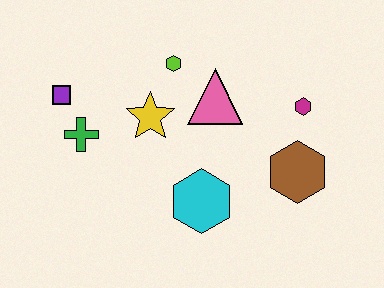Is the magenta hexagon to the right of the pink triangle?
Yes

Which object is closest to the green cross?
The purple square is closest to the green cross.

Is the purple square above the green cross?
Yes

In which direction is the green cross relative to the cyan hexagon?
The green cross is to the left of the cyan hexagon.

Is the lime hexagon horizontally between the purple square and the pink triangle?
Yes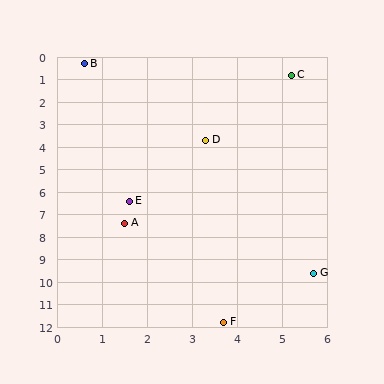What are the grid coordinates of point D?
Point D is at approximately (3.3, 3.7).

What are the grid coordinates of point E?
Point E is at approximately (1.6, 6.4).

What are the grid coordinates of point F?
Point F is at approximately (3.7, 11.8).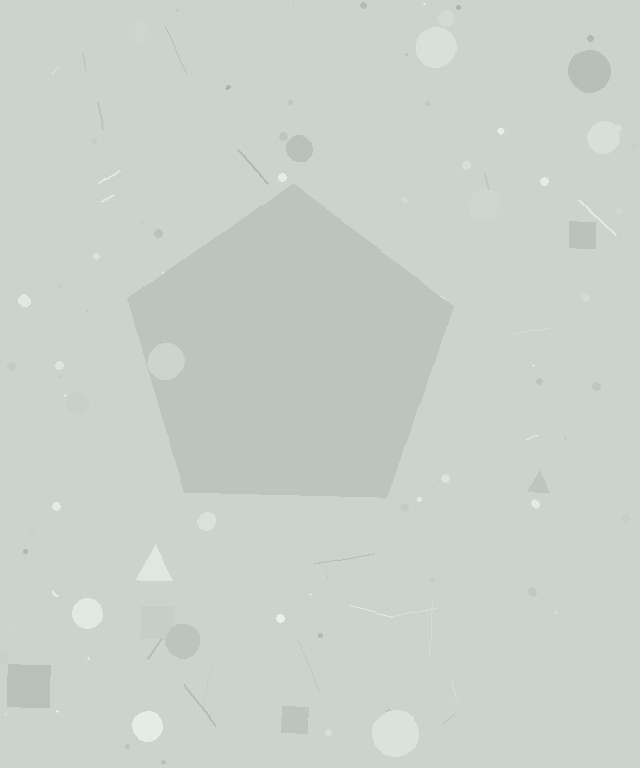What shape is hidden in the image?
A pentagon is hidden in the image.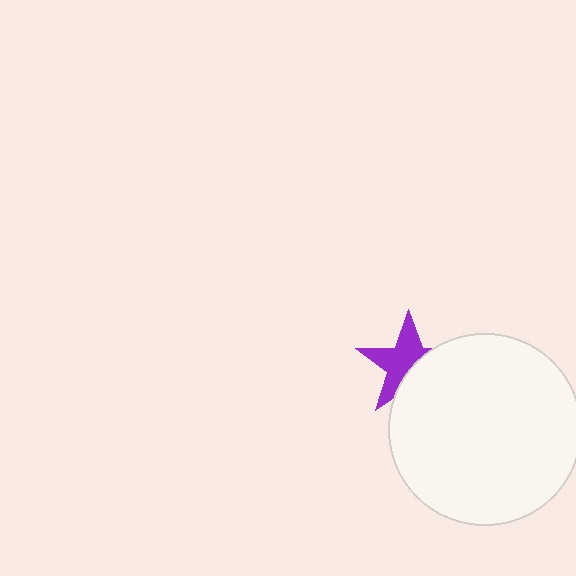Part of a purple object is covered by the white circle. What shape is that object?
It is a star.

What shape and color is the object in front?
The object in front is a white circle.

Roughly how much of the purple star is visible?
About half of it is visible (roughly 59%).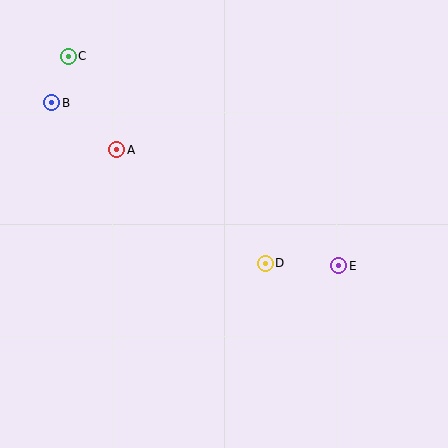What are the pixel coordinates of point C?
Point C is at (68, 56).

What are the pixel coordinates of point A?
Point A is at (117, 150).